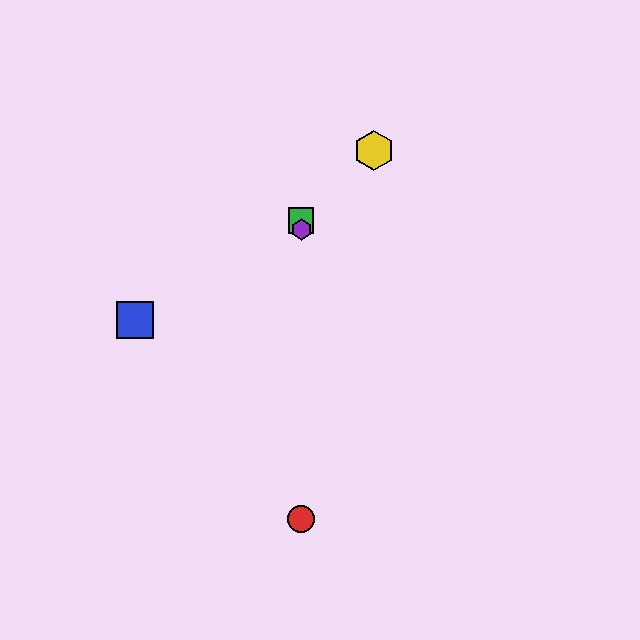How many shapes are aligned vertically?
3 shapes (the red circle, the green square, the purple hexagon) are aligned vertically.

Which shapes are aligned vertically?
The red circle, the green square, the purple hexagon are aligned vertically.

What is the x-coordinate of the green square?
The green square is at x≈301.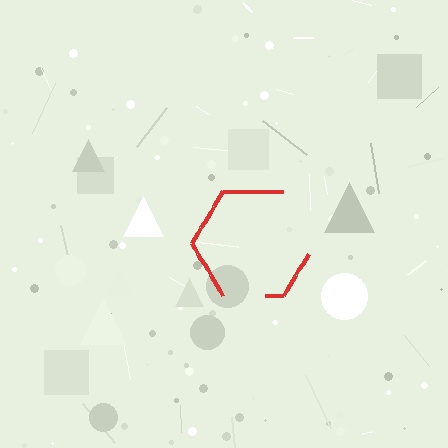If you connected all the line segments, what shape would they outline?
They would outline a hexagon.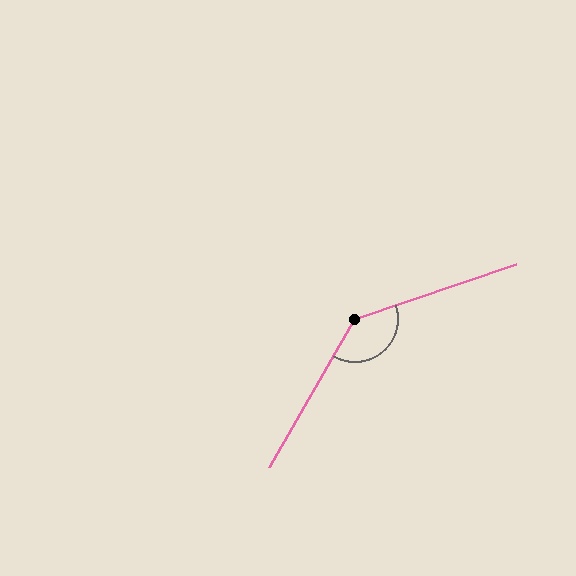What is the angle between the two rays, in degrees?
Approximately 139 degrees.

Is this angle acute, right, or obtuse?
It is obtuse.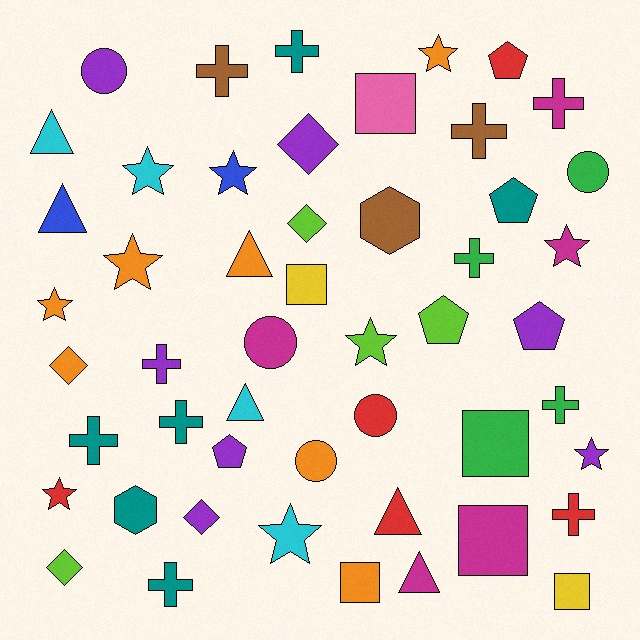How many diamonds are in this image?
There are 5 diamonds.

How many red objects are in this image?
There are 5 red objects.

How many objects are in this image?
There are 50 objects.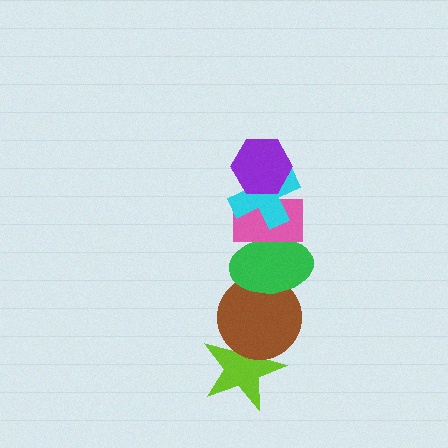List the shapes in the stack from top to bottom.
From top to bottom: the purple hexagon, the cyan cross, the pink rectangle, the green ellipse, the brown circle, the lime star.